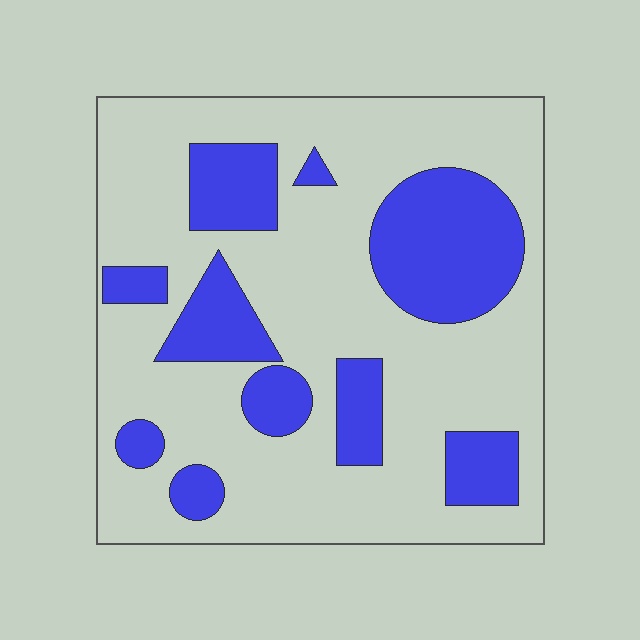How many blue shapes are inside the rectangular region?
10.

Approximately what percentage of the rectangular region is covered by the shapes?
Approximately 30%.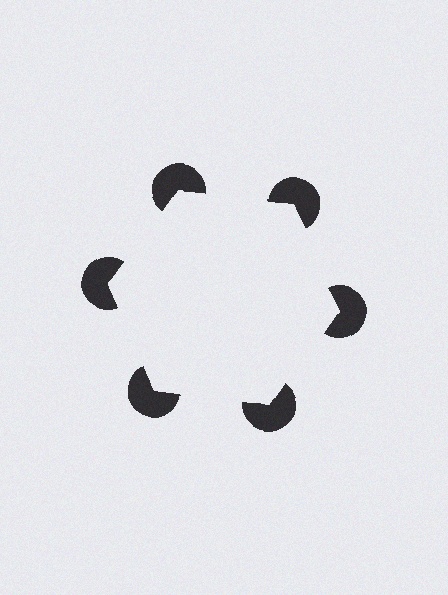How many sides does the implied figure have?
6 sides.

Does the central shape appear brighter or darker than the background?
It typically appears slightly brighter than the background, even though no actual brightness change is drawn.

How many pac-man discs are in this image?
There are 6 — one at each vertex of the illusory hexagon.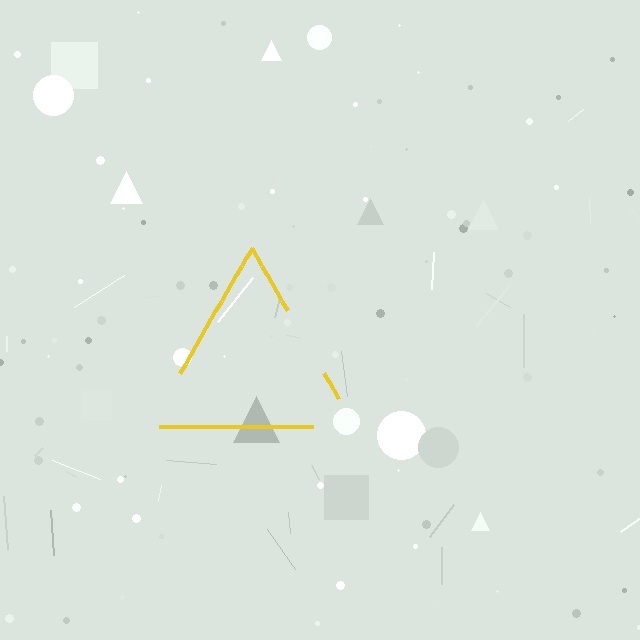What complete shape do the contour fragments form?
The contour fragments form a triangle.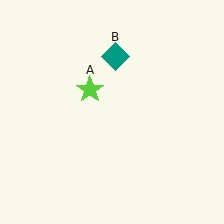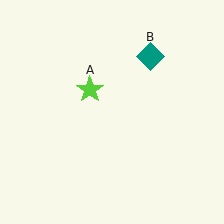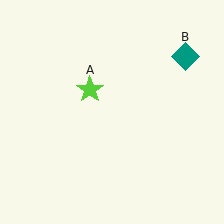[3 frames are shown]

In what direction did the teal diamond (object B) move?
The teal diamond (object B) moved right.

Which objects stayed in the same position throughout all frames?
Lime star (object A) remained stationary.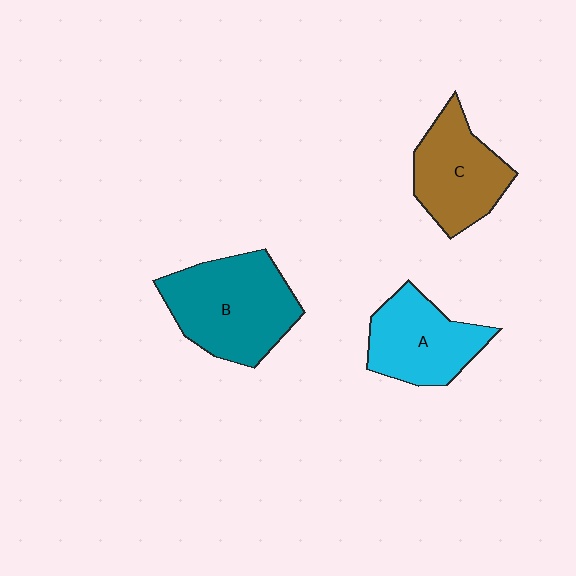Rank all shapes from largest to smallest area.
From largest to smallest: B (teal), C (brown), A (cyan).